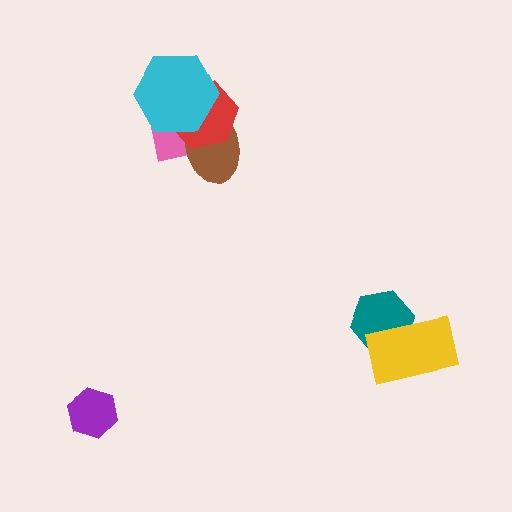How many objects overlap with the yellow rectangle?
1 object overlaps with the yellow rectangle.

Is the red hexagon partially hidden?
Yes, it is partially covered by another shape.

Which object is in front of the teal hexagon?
The yellow rectangle is in front of the teal hexagon.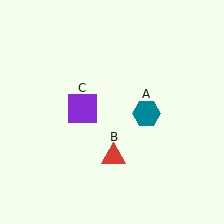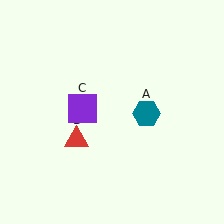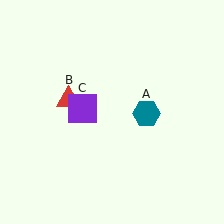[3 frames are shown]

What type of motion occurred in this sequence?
The red triangle (object B) rotated clockwise around the center of the scene.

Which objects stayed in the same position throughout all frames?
Teal hexagon (object A) and purple square (object C) remained stationary.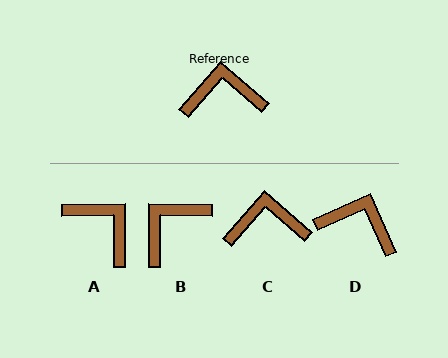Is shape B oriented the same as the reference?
No, it is off by about 40 degrees.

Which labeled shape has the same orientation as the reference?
C.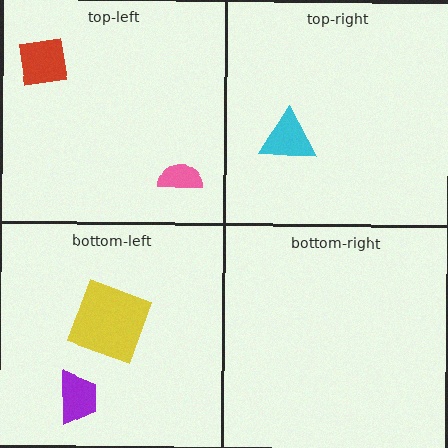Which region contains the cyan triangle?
The top-right region.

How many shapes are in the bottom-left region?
2.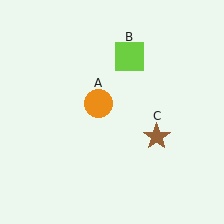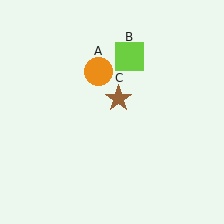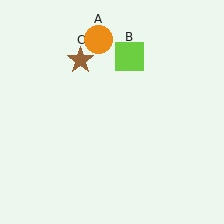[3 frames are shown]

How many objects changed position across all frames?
2 objects changed position: orange circle (object A), brown star (object C).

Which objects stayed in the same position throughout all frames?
Lime square (object B) remained stationary.